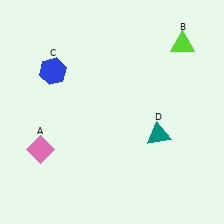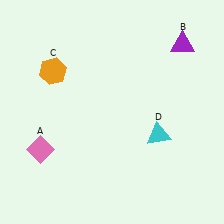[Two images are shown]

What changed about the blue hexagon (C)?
In Image 1, C is blue. In Image 2, it changed to orange.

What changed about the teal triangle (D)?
In Image 1, D is teal. In Image 2, it changed to cyan.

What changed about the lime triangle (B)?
In Image 1, B is lime. In Image 2, it changed to purple.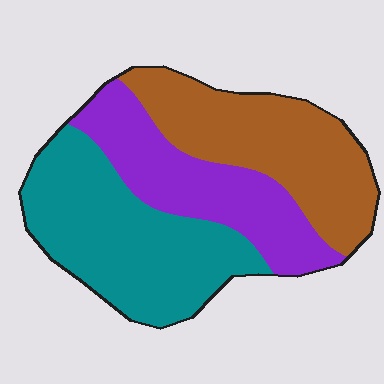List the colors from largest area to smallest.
From largest to smallest: teal, brown, purple.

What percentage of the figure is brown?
Brown takes up about one third (1/3) of the figure.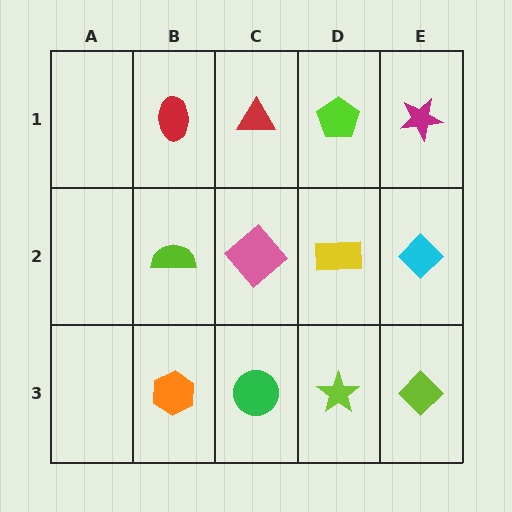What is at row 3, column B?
An orange hexagon.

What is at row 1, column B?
A red ellipse.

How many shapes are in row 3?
4 shapes.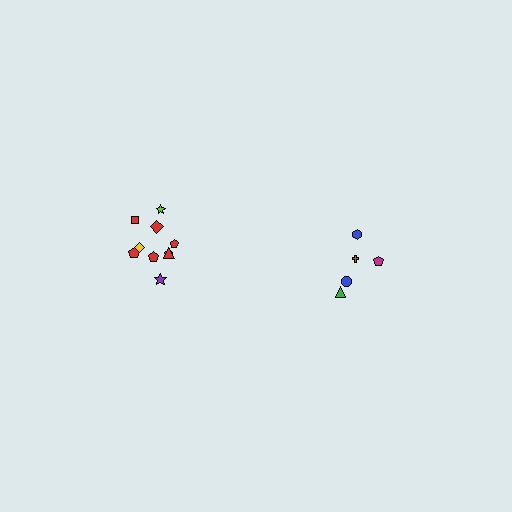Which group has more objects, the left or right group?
The left group.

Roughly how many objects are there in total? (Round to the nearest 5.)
Roughly 15 objects in total.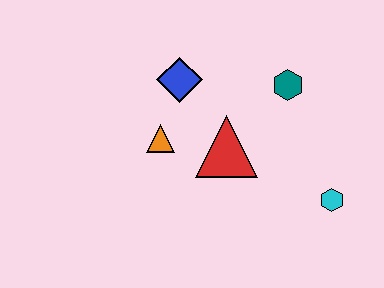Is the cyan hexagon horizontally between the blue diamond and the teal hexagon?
No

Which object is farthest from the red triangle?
The cyan hexagon is farthest from the red triangle.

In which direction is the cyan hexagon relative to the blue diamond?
The cyan hexagon is to the right of the blue diamond.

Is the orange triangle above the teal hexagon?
No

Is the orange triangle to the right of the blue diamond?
No